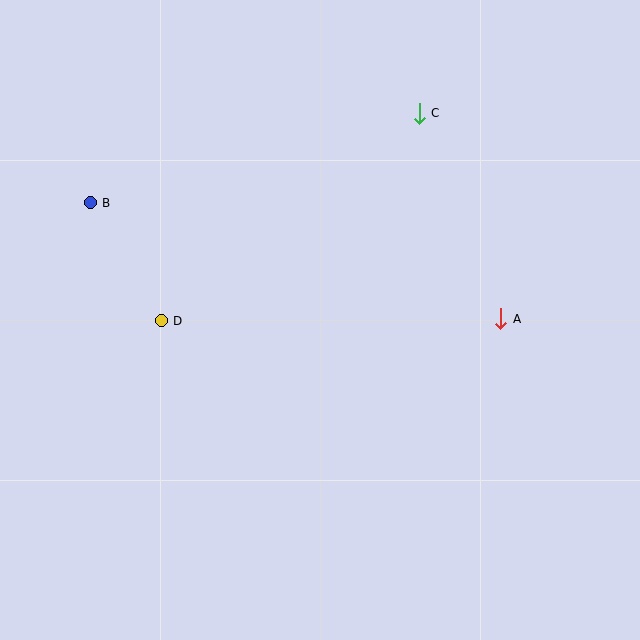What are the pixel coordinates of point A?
Point A is at (501, 319).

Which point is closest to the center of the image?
Point D at (161, 321) is closest to the center.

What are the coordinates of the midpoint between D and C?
The midpoint between D and C is at (290, 217).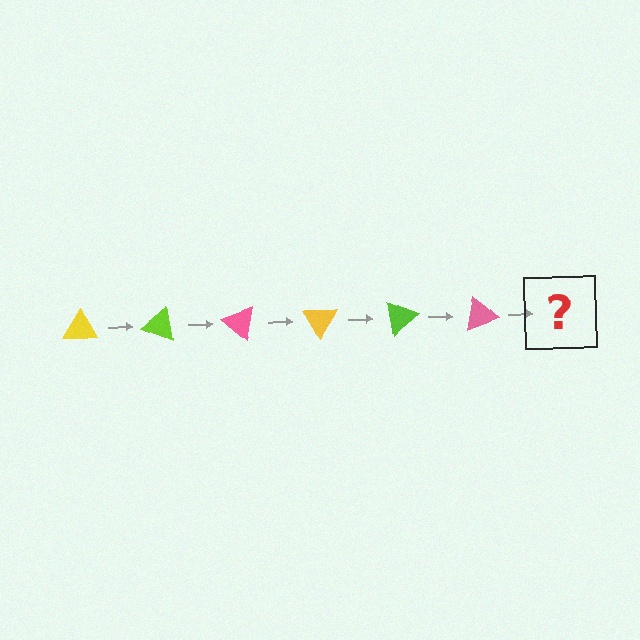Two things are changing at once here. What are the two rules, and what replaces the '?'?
The two rules are that it rotates 20 degrees each step and the color cycles through yellow, lime, and pink. The '?' should be a yellow triangle, rotated 120 degrees from the start.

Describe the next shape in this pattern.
It should be a yellow triangle, rotated 120 degrees from the start.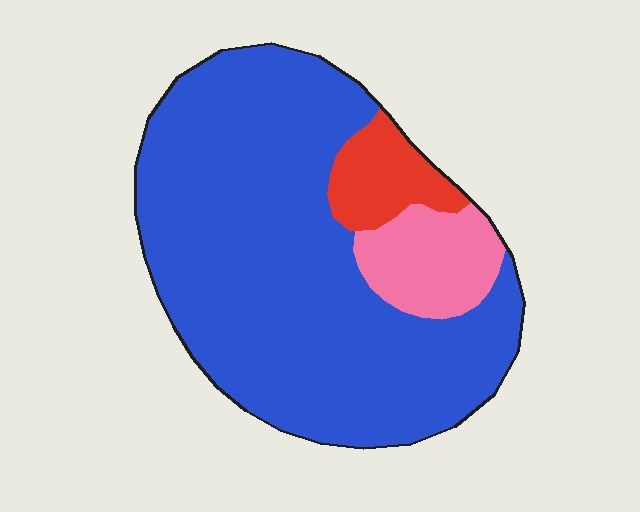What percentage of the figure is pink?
Pink covers roughly 10% of the figure.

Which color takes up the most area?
Blue, at roughly 80%.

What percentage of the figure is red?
Red covers around 10% of the figure.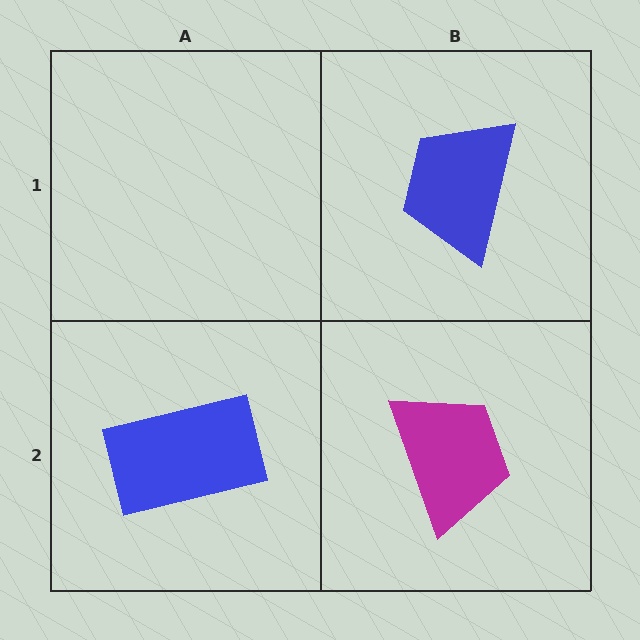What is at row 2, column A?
A blue rectangle.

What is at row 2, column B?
A magenta trapezoid.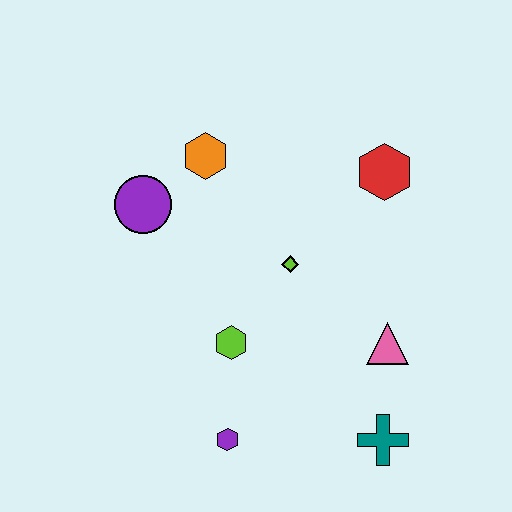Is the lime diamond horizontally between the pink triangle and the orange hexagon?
Yes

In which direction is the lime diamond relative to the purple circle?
The lime diamond is to the right of the purple circle.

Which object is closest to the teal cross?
The pink triangle is closest to the teal cross.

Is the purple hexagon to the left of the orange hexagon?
No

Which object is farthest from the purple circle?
The teal cross is farthest from the purple circle.